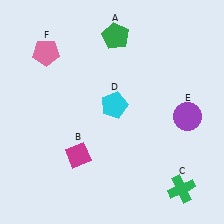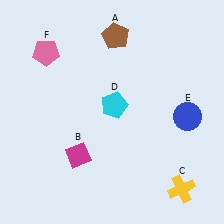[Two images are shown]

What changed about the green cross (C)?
In Image 1, C is green. In Image 2, it changed to yellow.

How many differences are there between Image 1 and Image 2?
There are 3 differences between the two images.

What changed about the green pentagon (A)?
In Image 1, A is green. In Image 2, it changed to brown.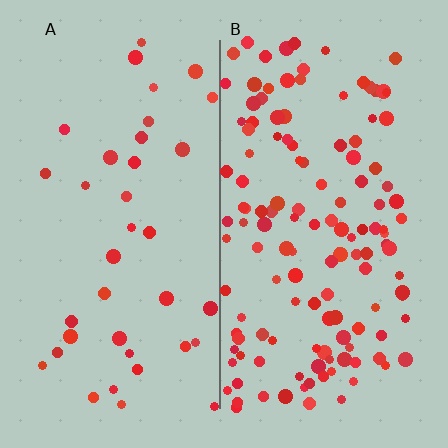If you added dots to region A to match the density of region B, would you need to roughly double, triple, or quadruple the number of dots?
Approximately quadruple.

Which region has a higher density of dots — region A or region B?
B (the right).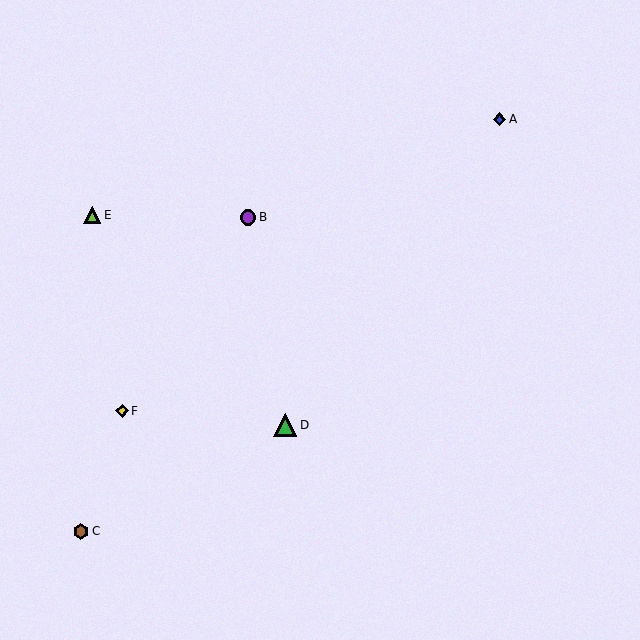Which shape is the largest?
The green triangle (labeled D) is the largest.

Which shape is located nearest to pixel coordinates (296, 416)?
The green triangle (labeled D) at (285, 425) is nearest to that location.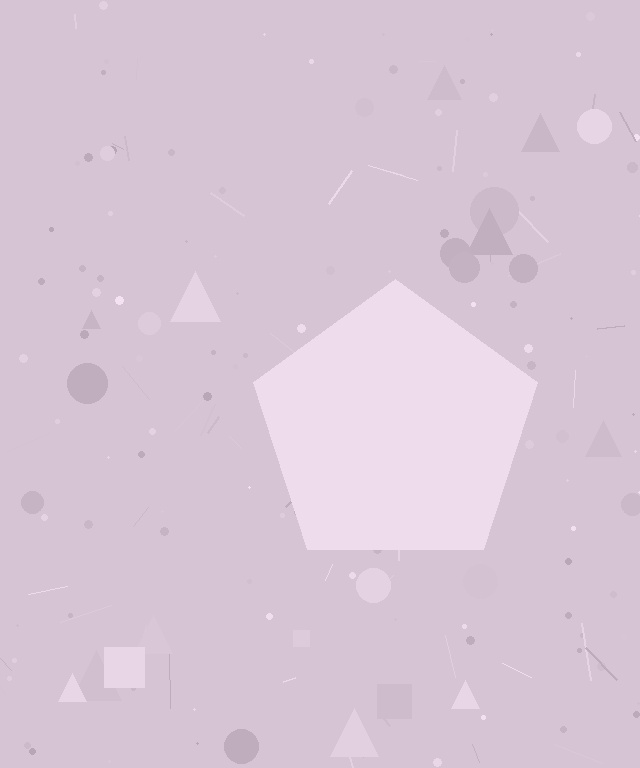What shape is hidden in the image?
A pentagon is hidden in the image.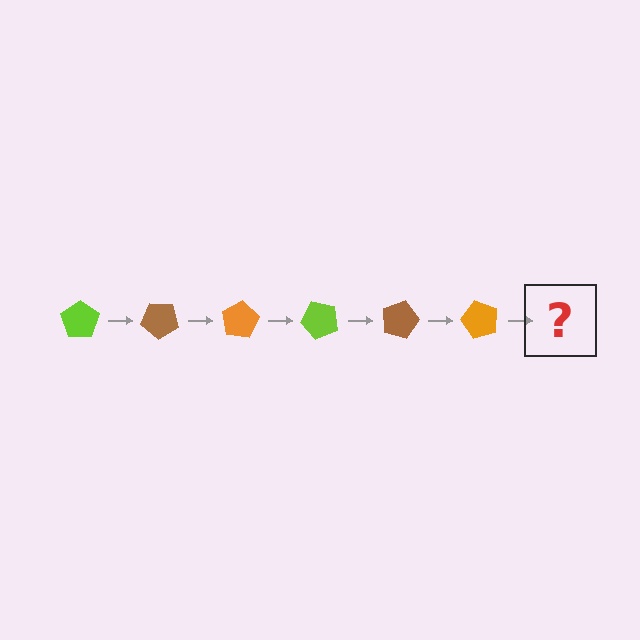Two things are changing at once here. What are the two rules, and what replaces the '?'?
The two rules are that it rotates 40 degrees each step and the color cycles through lime, brown, and orange. The '?' should be a lime pentagon, rotated 240 degrees from the start.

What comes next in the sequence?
The next element should be a lime pentagon, rotated 240 degrees from the start.